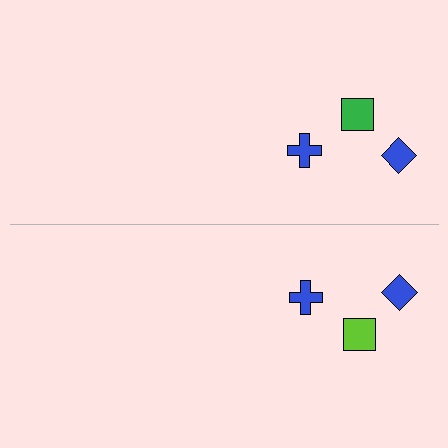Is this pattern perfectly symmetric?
No, the pattern is not perfectly symmetric. The lime square on the bottom side breaks the symmetry — its mirror counterpart is green.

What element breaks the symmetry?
The lime square on the bottom side breaks the symmetry — its mirror counterpart is green.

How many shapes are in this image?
There are 6 shapes in this image.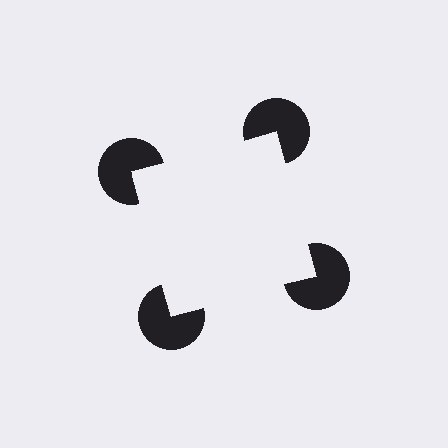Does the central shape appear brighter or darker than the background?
It typically appears slightly brighter than the background, even though no actual brightness change is drawn.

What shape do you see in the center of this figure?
An illusory square — its edges are inferred from the aligned wedge cuts in the pac-man discs, not physically drawn.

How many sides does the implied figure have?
4 sides.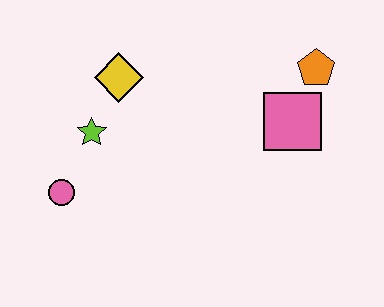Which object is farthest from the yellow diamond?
The orange pentagon is farthest from the yellow diamond.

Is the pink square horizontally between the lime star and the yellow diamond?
No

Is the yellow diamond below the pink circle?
No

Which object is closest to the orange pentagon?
The pink square is closest to the orange pentagon.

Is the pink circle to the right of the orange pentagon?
No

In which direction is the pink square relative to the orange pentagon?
The pink square is below the orange pentagon.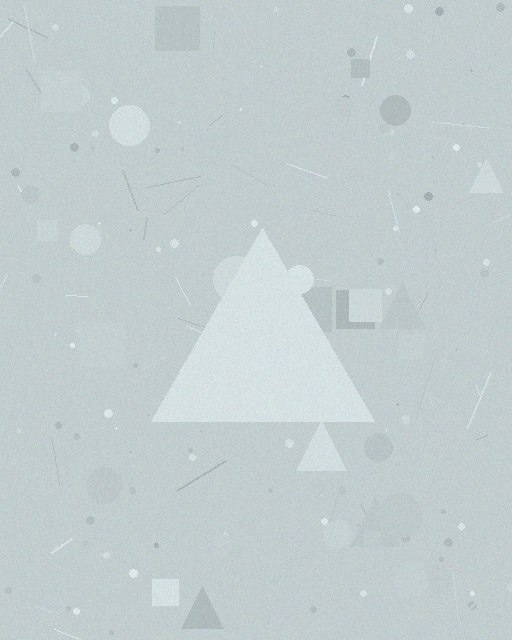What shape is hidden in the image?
A triangle is hidden in the image.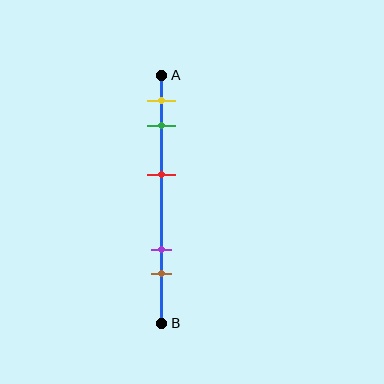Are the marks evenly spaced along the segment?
No, the marks are not evenly spaced.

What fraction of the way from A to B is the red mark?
The red mark is approximately 40% (0.4) of the way from A to B.